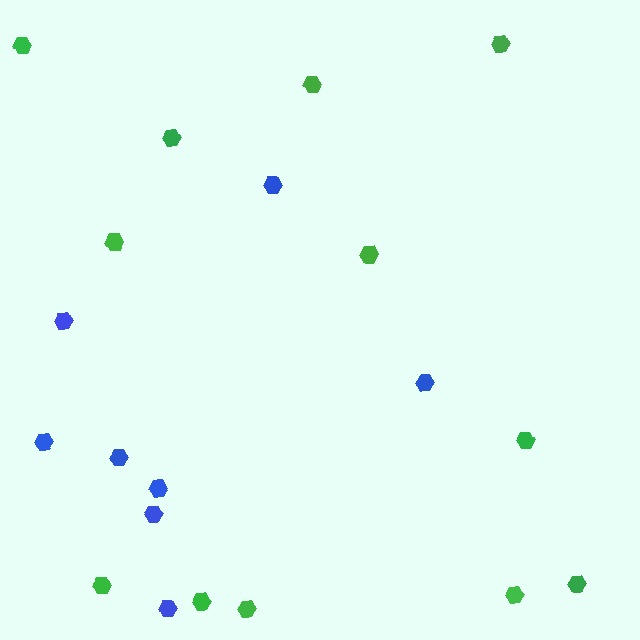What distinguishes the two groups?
There are 2 groups: one group of green hexagons (12) and one group of blue hexagons (8).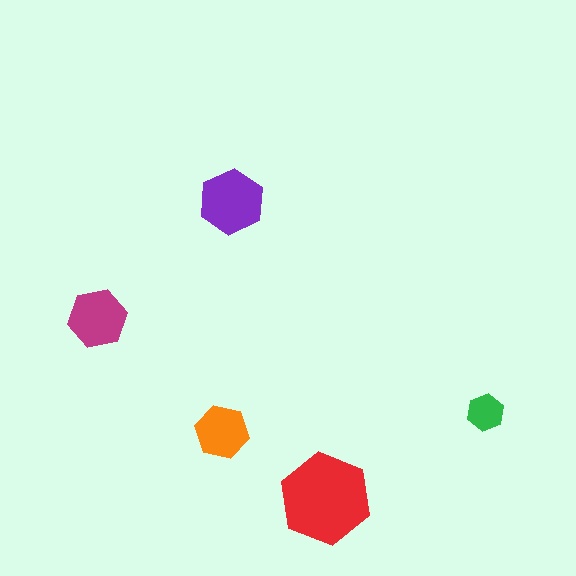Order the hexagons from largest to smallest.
the red one, the purple one, the magenta one, the orange one, the green one.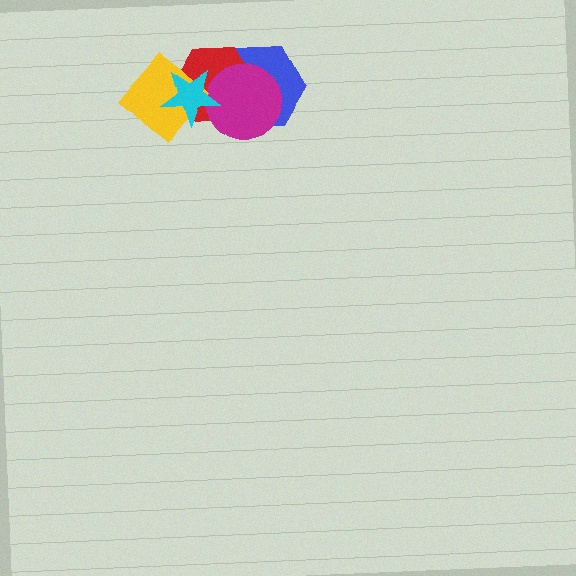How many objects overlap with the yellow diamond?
2 objects overlap with the yellow diamond.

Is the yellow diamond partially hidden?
Yes, it is partially covered by another shape.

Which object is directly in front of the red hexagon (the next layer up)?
The magenta circle is directly in front of the red hexagon.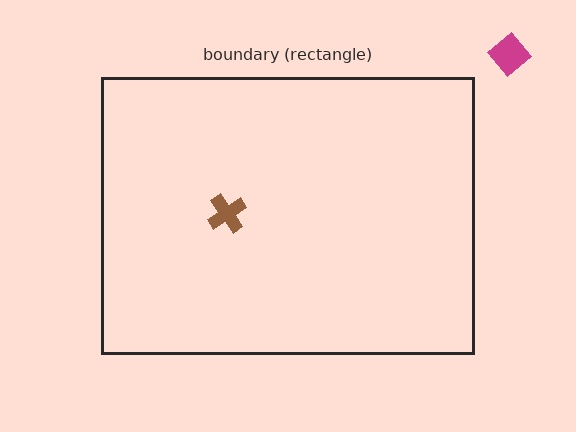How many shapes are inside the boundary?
1 inside, 1 outside.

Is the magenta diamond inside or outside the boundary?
Outside.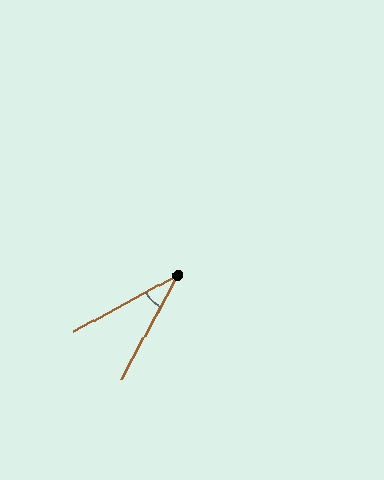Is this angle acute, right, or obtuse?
It is acute.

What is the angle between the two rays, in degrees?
Approximately 33 degrees.